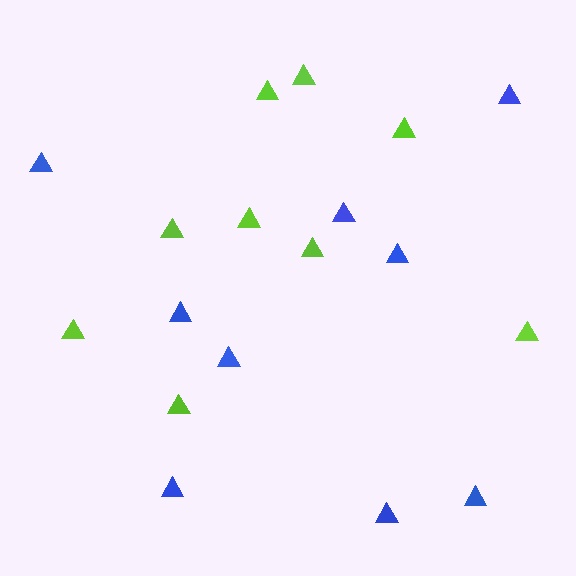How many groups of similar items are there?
There are 2 groups: one group of blue triangles (9) and one group of lime triangles (9).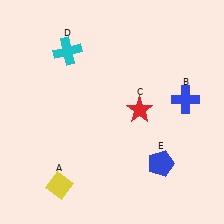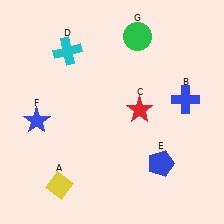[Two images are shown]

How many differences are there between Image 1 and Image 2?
There are 2 differences between the two images.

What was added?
A blue star (F), a green circle (G) were added in Image 2.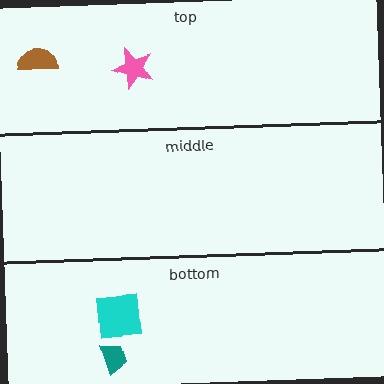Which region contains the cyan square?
The bottom region.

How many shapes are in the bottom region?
2.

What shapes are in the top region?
The pink star, the brown semicircle.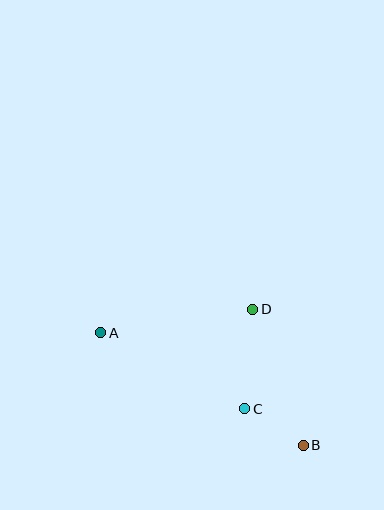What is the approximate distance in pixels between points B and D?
The distance between B and D is approximately 145 pixels.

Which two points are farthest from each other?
Points A and B are farthest from each other.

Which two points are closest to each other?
Points B and C are closest to each other.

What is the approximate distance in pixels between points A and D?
The distance between A and D is approximately 154 pixels.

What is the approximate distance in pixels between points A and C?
The distance between A and C is approximately 163 pixels.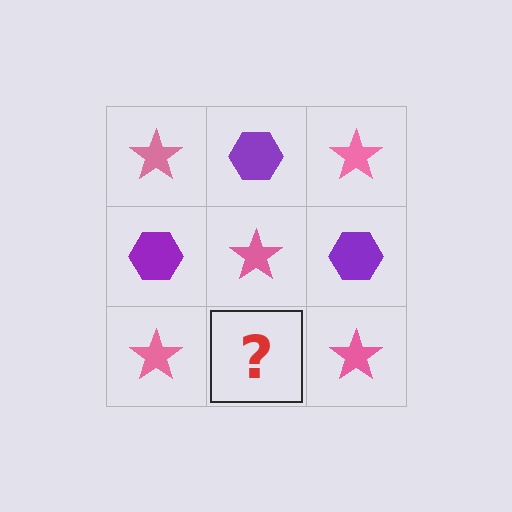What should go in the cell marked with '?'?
The missing cell should contain a purple hexagon.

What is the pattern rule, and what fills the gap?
The rule is that it alternates pink star and purple hexagon in a checkerboard pattern. The gap should be filled with a purple hexagon.